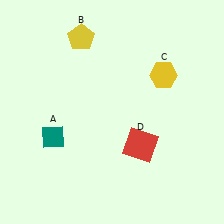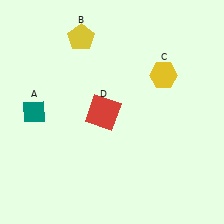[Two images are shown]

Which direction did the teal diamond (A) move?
The teal diamond (A) moved up.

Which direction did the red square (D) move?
The red square (D) moved left.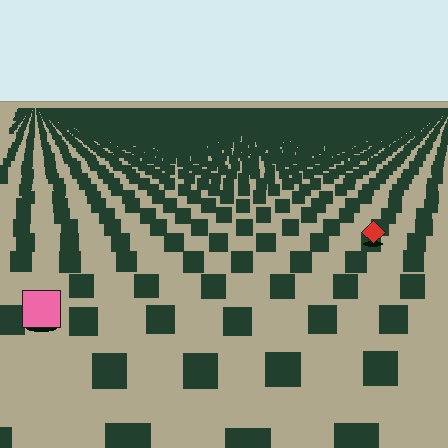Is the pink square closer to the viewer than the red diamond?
Yes. The pink square is closer — you can tell from the texture gradient: the ground texture is coarser near it.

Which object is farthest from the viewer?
The red diamond is farthest from the viewer. It appears smaller and the ground texture around it is denser.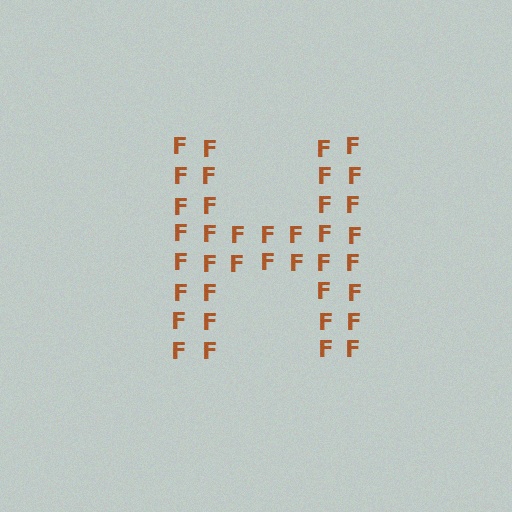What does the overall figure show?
The overall figure shows the letter H.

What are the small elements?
The small elements are letter F's.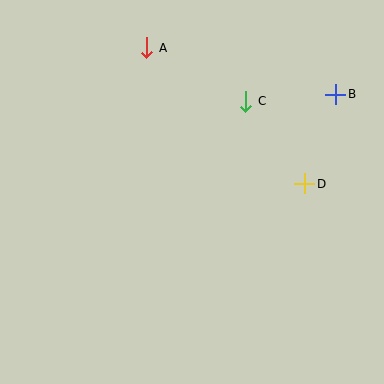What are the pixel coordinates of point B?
Point B is at (336, 94).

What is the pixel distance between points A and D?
The distance between A and D is 208 pixels.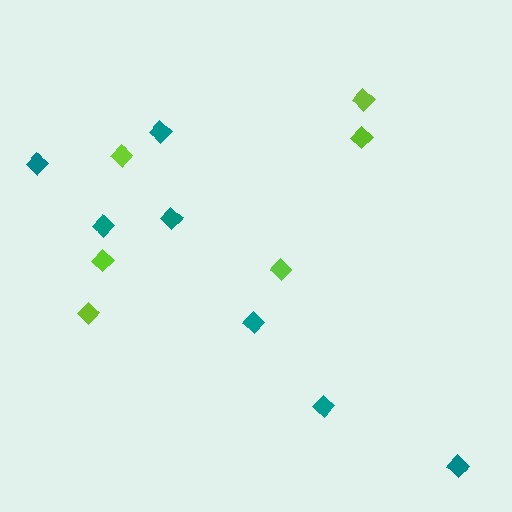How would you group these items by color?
There are 2 groups: one group of lime diamonds (6) and one group of teal diamonds (7).